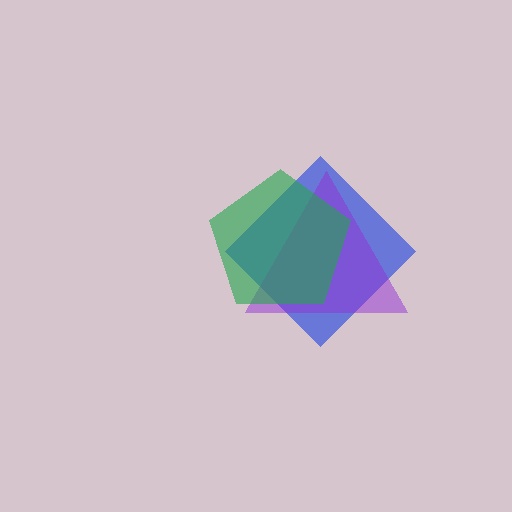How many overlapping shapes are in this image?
There are 3 overlapping shapes in the image.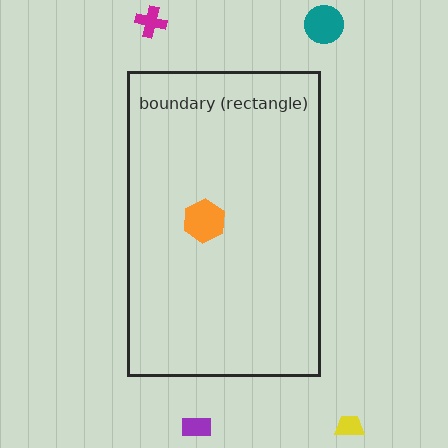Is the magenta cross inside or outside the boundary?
Outside.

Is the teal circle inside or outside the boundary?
Outside.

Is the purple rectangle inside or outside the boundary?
Outside.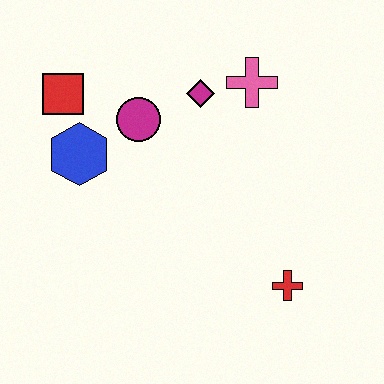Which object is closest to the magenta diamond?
The pink cross is closest to the magenta diamond.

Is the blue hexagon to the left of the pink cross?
Yes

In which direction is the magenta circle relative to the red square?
The magenta circle is to the right of the red square.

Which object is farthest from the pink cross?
The red cross is farthest from the pink cross.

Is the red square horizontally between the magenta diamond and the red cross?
No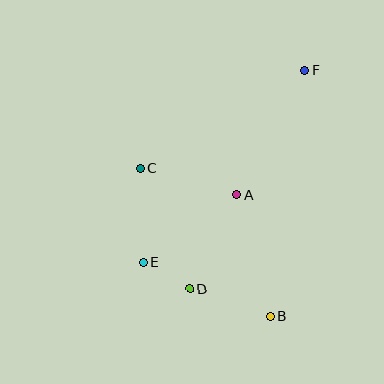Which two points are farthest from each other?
Points E and F are farthest from each other.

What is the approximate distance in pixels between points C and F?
The distance between C and F is approximately 192 pixels.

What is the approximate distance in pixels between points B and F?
The distance between B and F is approximately 248 pixels.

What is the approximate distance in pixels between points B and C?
The distance between B and C is approximately 197 pixels.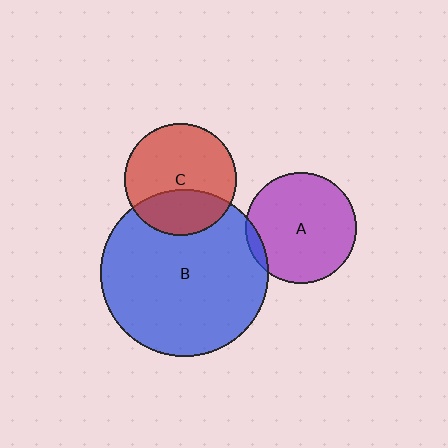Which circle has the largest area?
Circle B (blue).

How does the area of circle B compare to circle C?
Approximately 2.2 times.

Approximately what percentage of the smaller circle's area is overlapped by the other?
Approximately 30%.